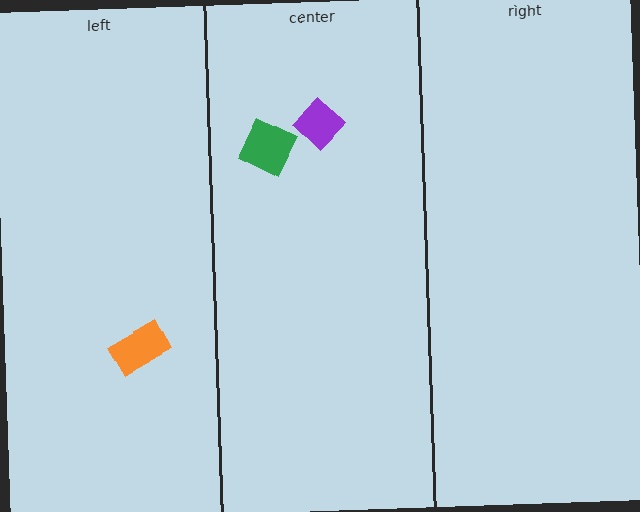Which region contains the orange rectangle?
The left region.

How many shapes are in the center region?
2.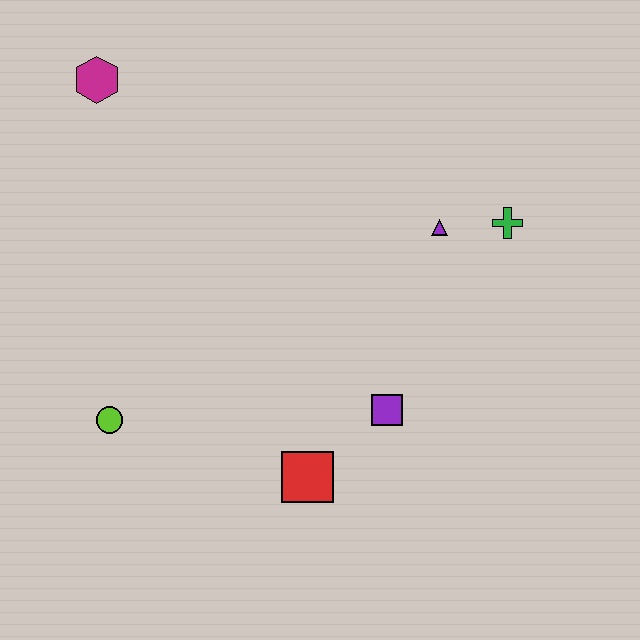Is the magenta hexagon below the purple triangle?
No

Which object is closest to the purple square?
The red square is closest to the purple square.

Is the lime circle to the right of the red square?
No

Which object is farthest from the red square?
The magenta hexagon is farthest from the red square.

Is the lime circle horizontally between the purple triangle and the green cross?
No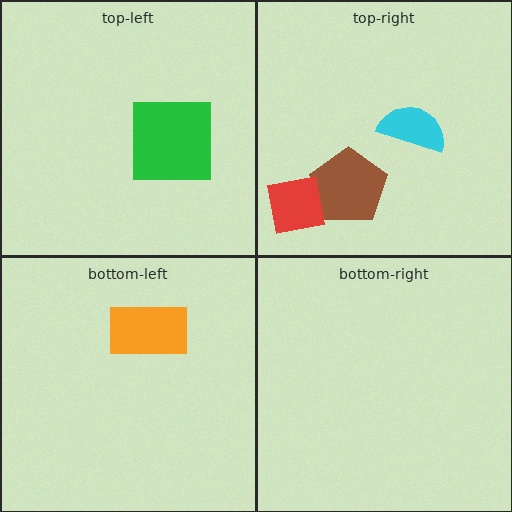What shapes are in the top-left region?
The green square.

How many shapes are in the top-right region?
3.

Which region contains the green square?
The top-left region.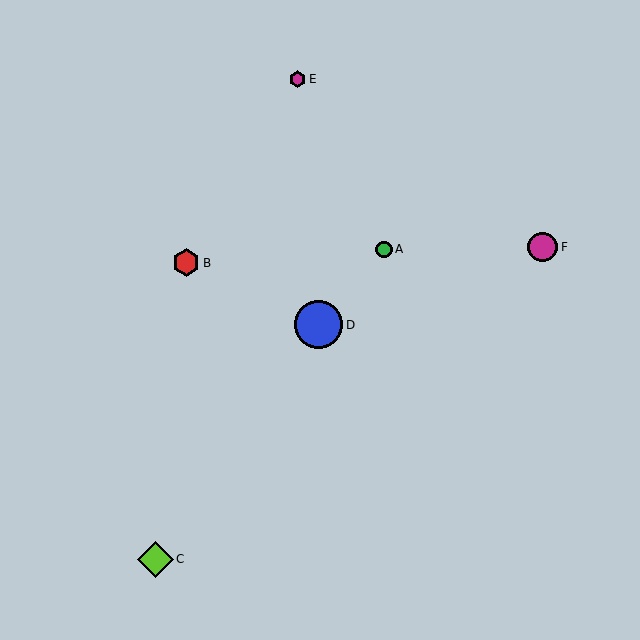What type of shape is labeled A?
Shape A is a green circle.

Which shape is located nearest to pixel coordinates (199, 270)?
The red hexagon (labeled B) at (186, 263) is nearest to that location.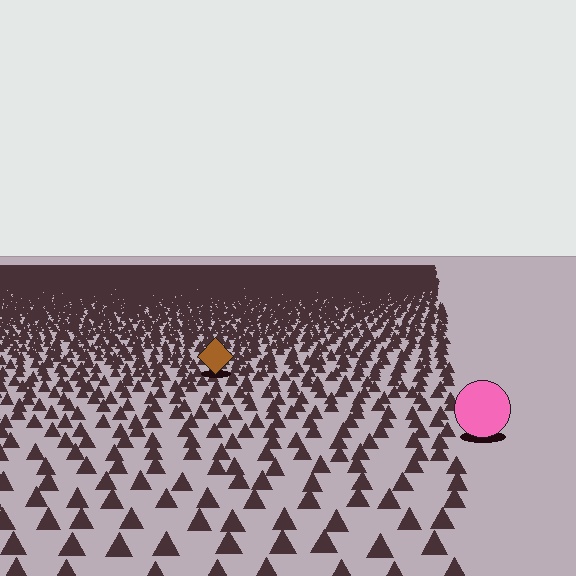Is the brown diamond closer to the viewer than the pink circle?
No. The pink circle is closer — you can tell from the texture gradient: the ground texture is coarser near it.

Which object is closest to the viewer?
The pink circle is closest. The texture marks near it are larger and more spread out.